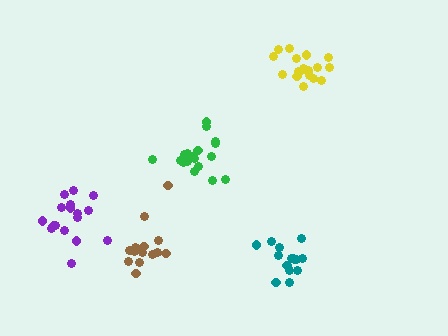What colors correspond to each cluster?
The clusters are colored: green, brown, purple, teal, yellow.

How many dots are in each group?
Group 1: 18 dots, Group 2: 14 dots, Group 3: 17 dots, Group 4: 15 dots, Group 5: 18 dots (82 total).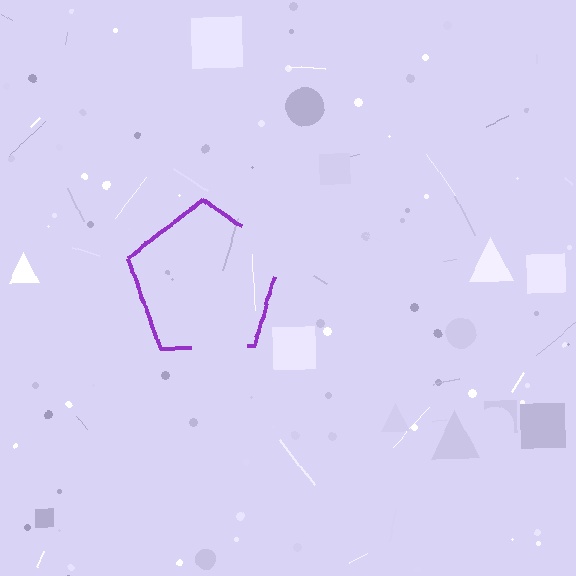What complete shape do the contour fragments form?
The contour fragments form a pentagon.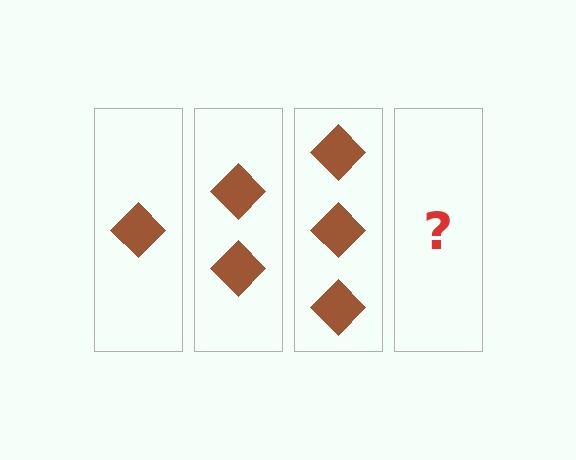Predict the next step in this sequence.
The next step is 4 diamonds.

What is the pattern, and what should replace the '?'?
The pattern is that each step adds one more diamond. The '?' should be 4 diamonds.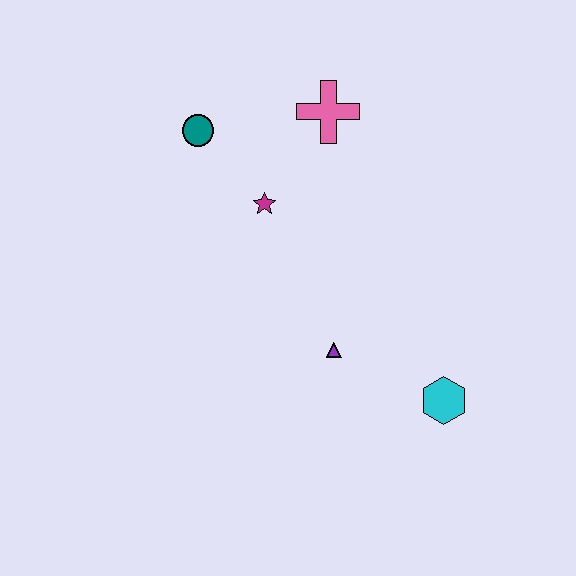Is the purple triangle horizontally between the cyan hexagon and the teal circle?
Yes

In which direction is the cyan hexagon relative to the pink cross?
The cyan hexagon is below the pink cross.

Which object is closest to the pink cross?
The magenta star is closest to the pink cross.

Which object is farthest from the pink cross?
The cyan hexagon is farthest from the pink cross.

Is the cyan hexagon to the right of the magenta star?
Yes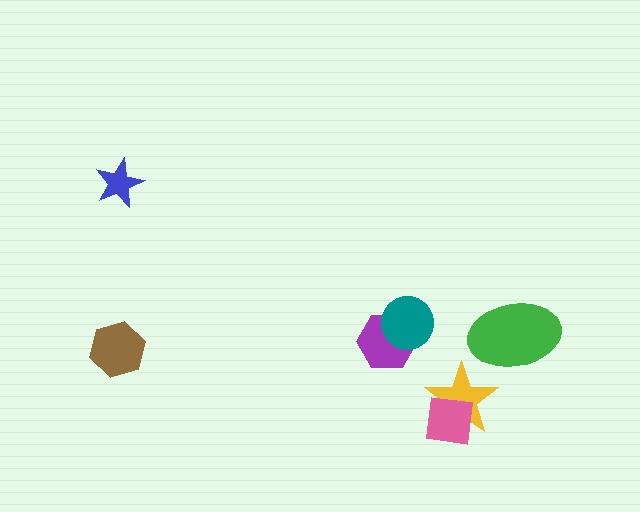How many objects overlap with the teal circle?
1 object overlaps with the teal circle.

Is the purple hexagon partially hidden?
Yes, it is partially covered by another shape.